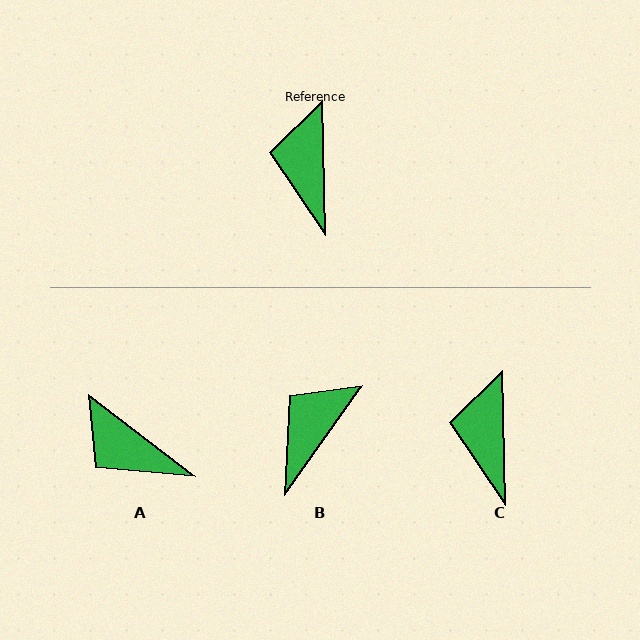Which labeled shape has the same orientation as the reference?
C.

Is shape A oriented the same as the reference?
No, it is off by about 51 degrees.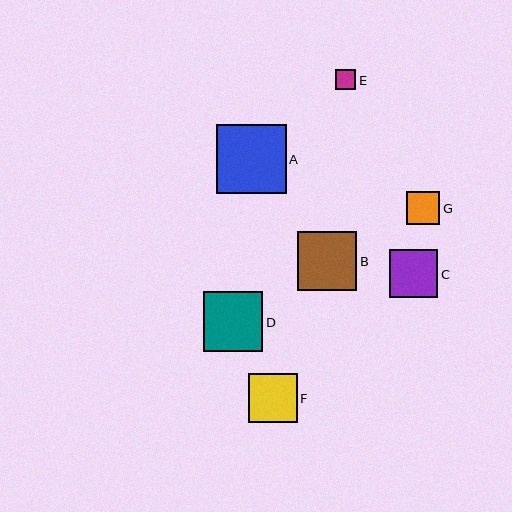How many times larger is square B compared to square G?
Square B is approximately 1.8 times the size of square G.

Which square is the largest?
Square A is the largest with a size of approximately 69 pixels.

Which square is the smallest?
Square E is the smallest with a size of approximately 20 pixels.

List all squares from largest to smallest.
From largest to smallest: A, B, D, F, C, G, E.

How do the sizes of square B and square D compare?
Square B and square D are approximately the same size.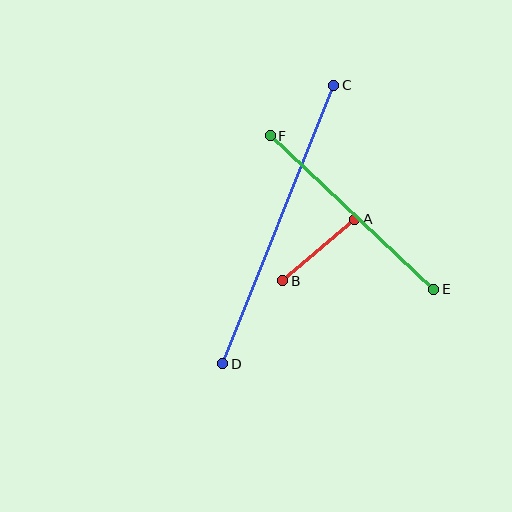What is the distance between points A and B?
The distance is approximately 95 pixels.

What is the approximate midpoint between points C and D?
The midpoint is at approximately (278, 225) pixels.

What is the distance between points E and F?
The distance is approximately 224 pixels.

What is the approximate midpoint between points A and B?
The midpoint is at approximately (319, 250) pixels.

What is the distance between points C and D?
The distance is approximately 300 pixels.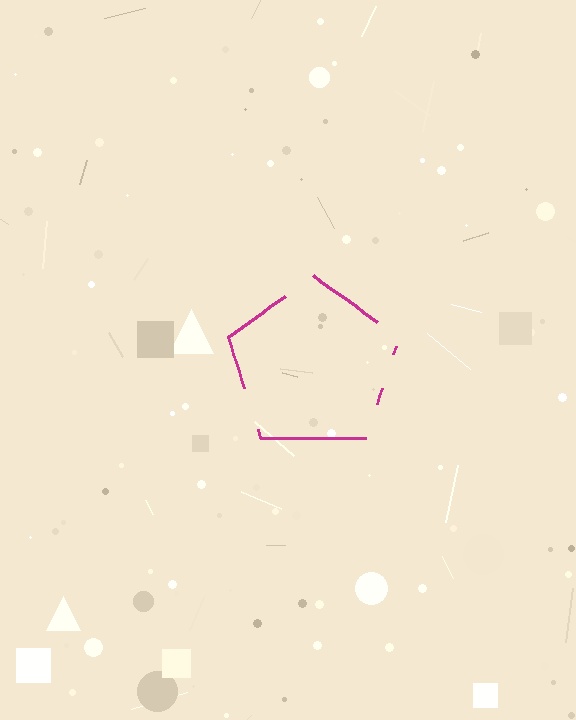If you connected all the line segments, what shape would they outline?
They would outline a pentagon.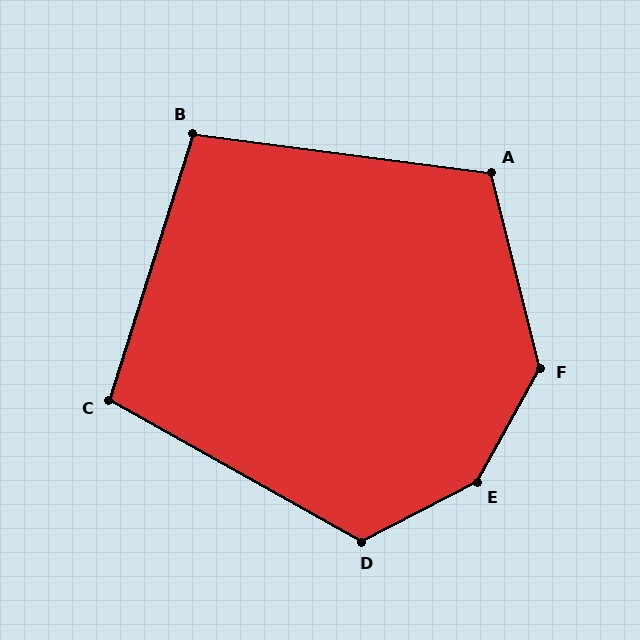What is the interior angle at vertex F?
Approximately 137 degrees (obtuse).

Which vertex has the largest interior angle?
E, at approximately 147 degrees.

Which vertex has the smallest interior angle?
B, at approximately 100 degrees.